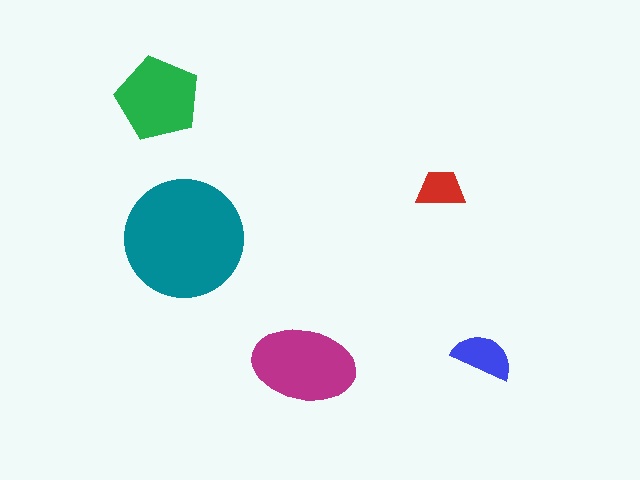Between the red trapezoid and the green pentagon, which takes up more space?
The green pentagon.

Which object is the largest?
The teal circle.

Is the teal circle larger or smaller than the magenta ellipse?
Larger.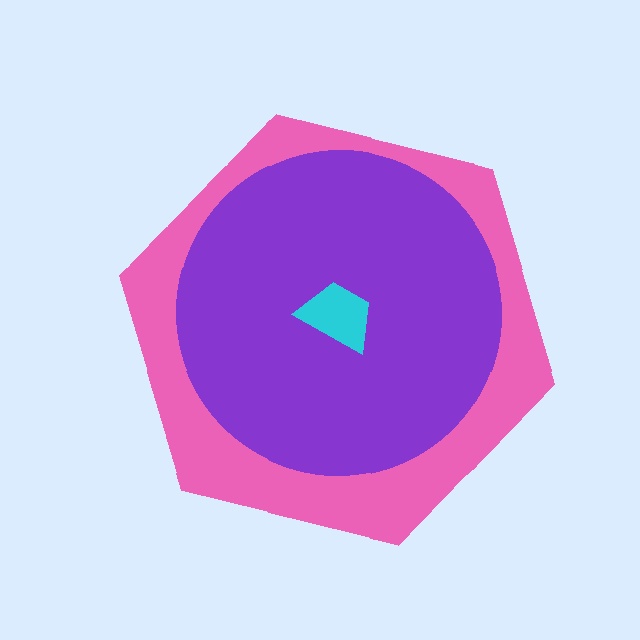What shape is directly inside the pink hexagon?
The purple circle.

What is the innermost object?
The cyan trapezoid.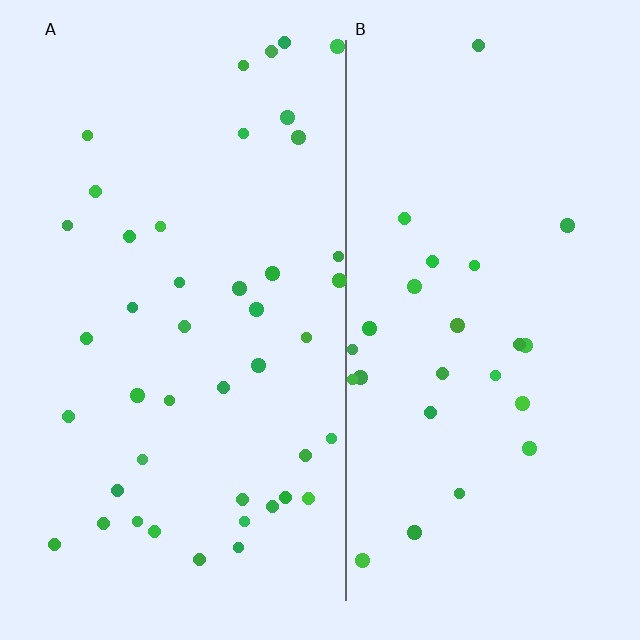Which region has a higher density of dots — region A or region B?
A (the left).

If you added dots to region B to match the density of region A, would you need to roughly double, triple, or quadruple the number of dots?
Approximately double.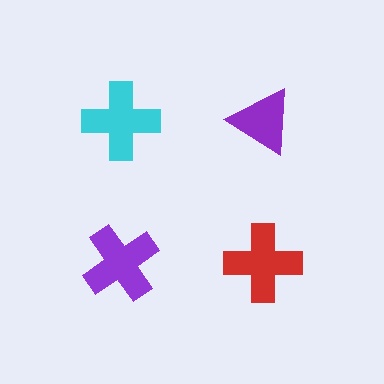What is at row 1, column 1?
A cyan cross.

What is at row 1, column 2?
A purple triangle.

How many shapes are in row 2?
2 shapes.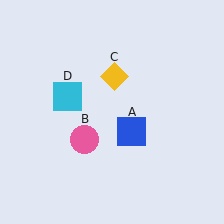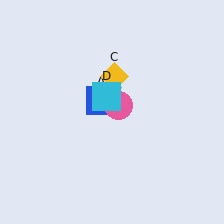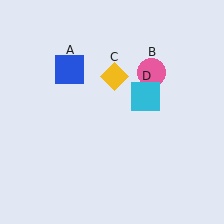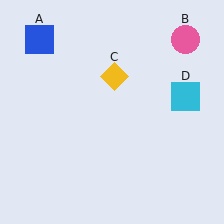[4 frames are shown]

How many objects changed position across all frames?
3 objects changed position: blue square (object A), pink circle (object B), cyan square (object D).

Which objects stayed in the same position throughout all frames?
Yellow diamond (object C) remained stationary.